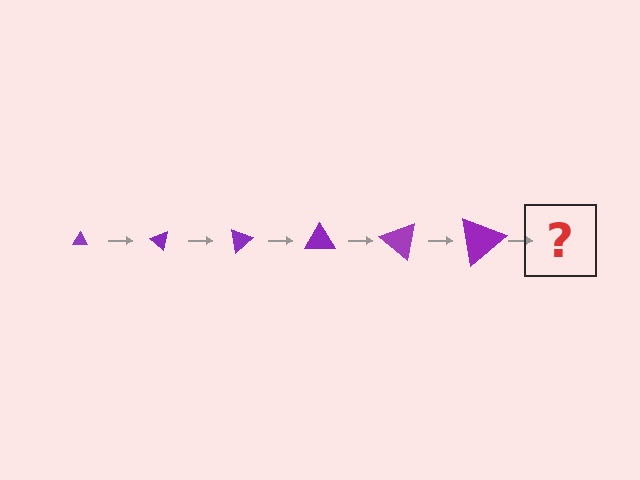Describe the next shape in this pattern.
It should be a triangle, larger than the previous one and rotated 240 degrees from the start.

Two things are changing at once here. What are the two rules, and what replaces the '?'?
The two rules are that the triangle grows larger each step and it rotates 40 degrees each step. The '?' should be a triangle, larger than the previous one and rotated 240 degrees from the start.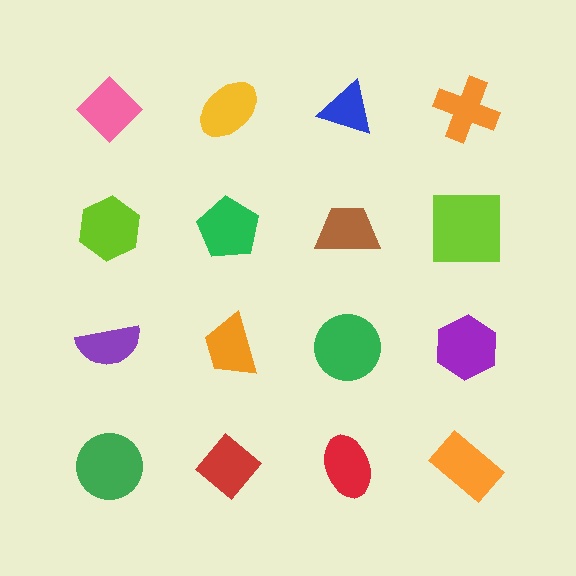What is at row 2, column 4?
A lime square.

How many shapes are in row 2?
4 shapes.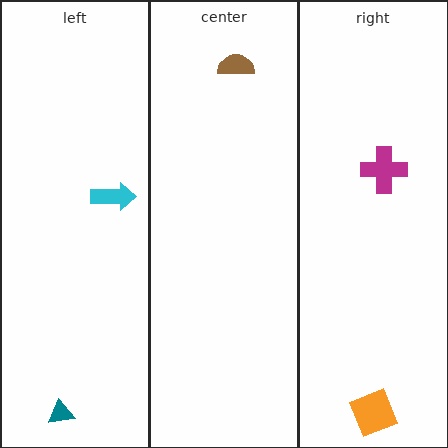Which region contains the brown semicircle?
The center region.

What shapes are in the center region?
The brown semicircle.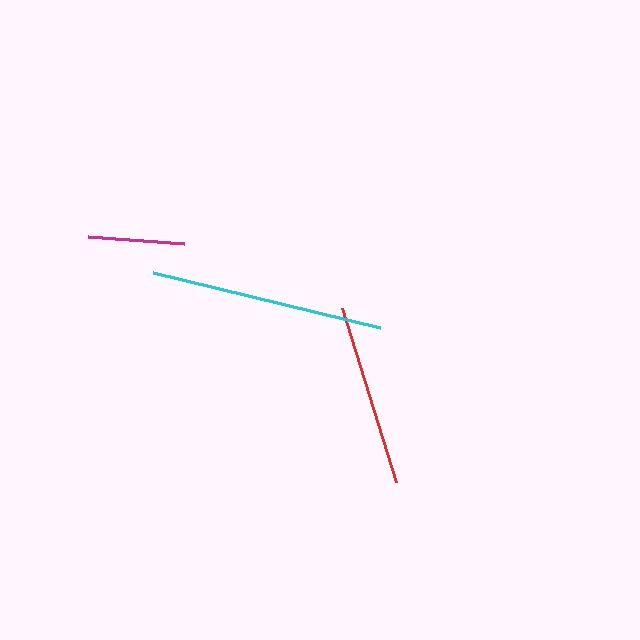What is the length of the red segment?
The red segment is approximately 182 pixels long.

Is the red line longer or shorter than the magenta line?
The red line is longer than the magenta line.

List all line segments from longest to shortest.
From longest to shortest: cyan, red, magenta.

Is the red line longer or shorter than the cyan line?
The cyan line is longer than the red line.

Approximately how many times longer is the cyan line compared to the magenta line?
The cyan line is approximately 2.4 times the length of the magenta line.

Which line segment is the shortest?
The magenta line is the shortest at approximately 96 pixels.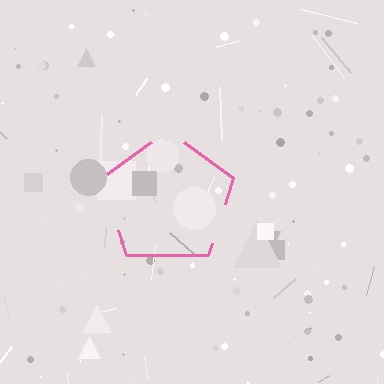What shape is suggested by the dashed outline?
The dashed outline suggests a pentagon.